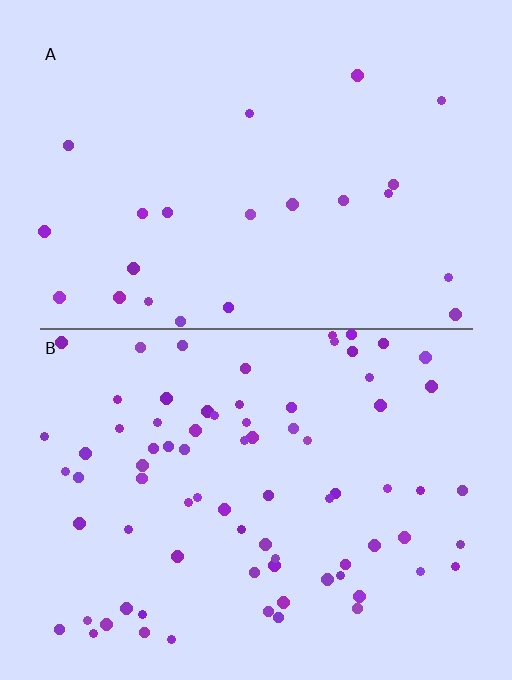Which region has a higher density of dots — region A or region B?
B (the bottom).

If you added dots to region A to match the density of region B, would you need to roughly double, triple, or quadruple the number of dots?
Approximately triple.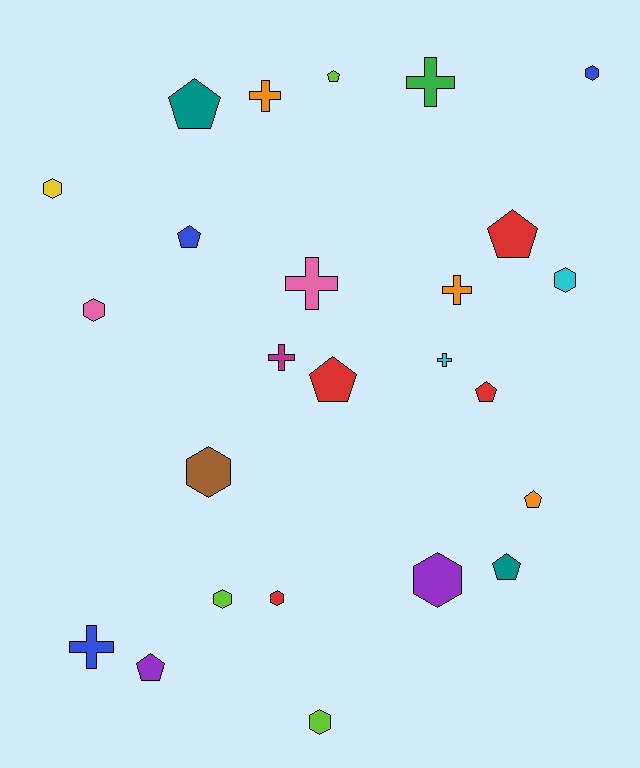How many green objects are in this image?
There is 1 green object.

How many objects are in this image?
There are 25 objects.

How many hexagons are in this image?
There are 9 hexagons.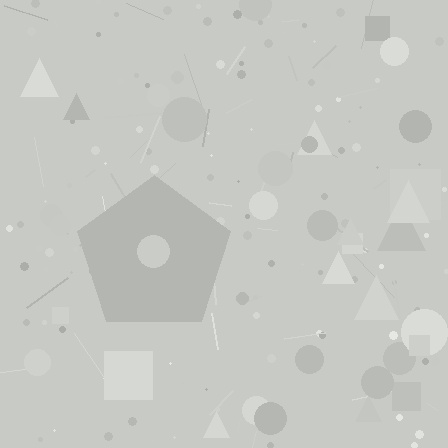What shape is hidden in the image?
A pentagon is hidden in the image.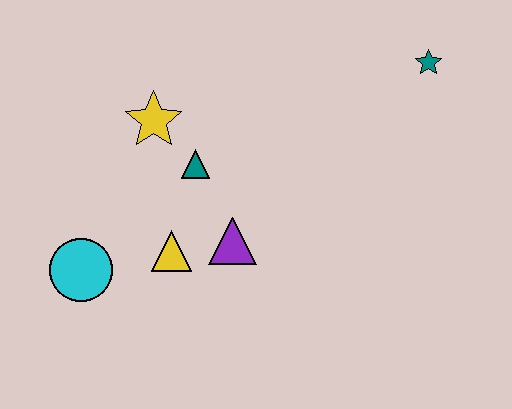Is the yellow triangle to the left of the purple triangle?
Yes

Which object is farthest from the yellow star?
The teal star is farthest from the yellow star.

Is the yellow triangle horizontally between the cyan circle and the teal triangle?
Yes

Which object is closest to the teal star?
The teal triangle is closest to the teal star.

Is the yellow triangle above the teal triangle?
No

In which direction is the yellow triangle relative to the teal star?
The yellow triangle is to the left of the teal star.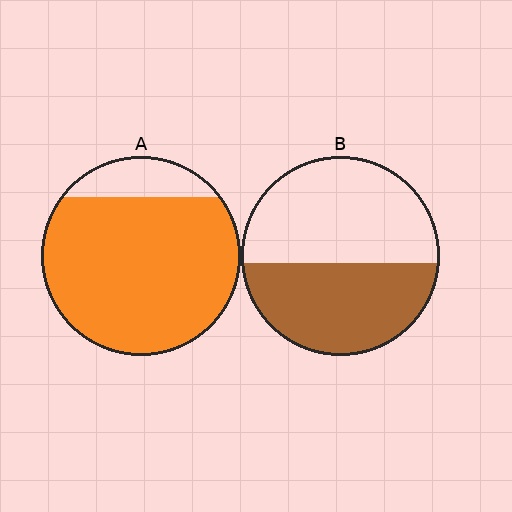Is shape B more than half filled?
No.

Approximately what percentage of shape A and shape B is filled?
A is approximately 85% and B is approximately 45%.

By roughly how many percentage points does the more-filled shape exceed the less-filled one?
By roughly 40 percentage points (A over B).